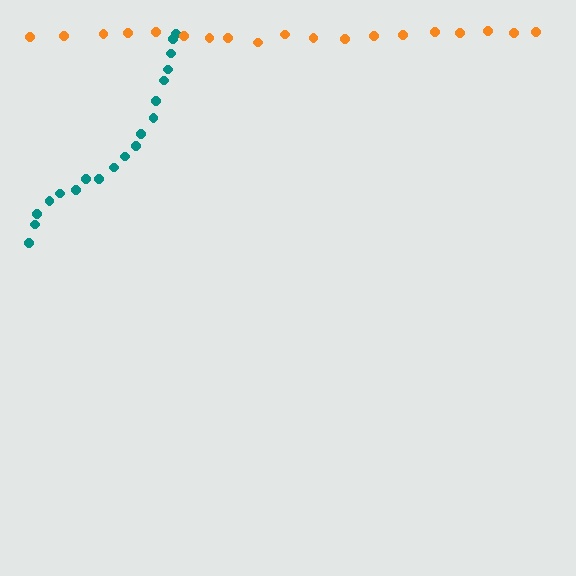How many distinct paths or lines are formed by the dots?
There are 2 distinct paths.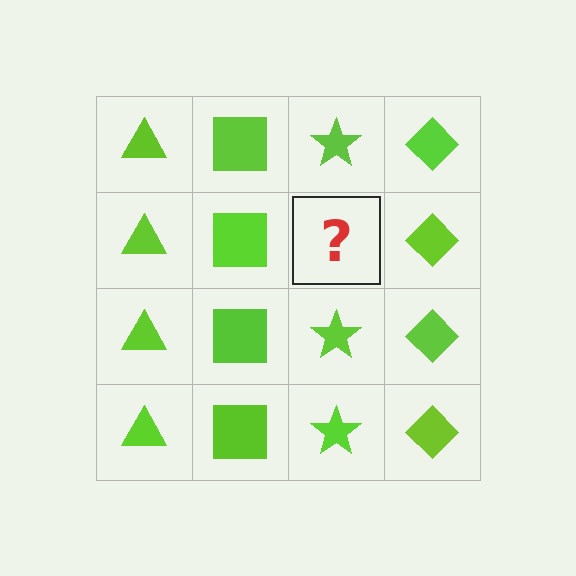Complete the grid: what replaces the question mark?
The question mark should be replaced with a lime star.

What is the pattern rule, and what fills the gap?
The rule is that each column has a consistent shape. The gap should be filled with a lime star.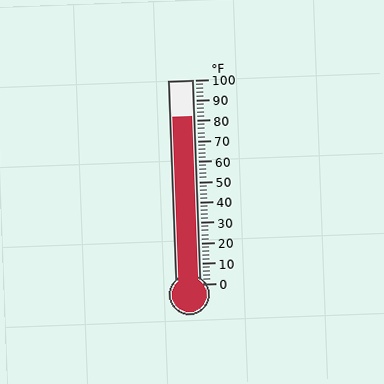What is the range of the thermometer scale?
The thermometer scale ranges from 0°F to 100°F.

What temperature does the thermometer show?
The thermometer shows approximately 82°F.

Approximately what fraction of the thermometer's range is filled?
The thermometer is filled to approximately 80% of its range.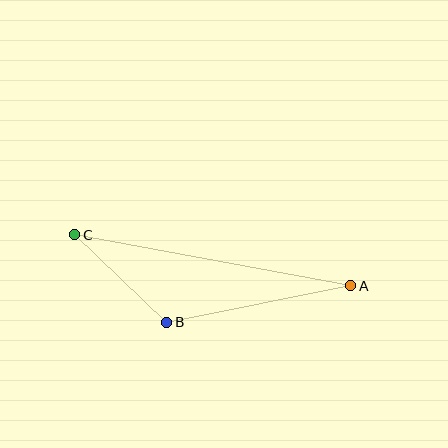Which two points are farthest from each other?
Points A and C are farthest from each other.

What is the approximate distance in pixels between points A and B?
The distance between A and B is approximately 188 pixels.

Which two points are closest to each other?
Points B and C are closest to each other.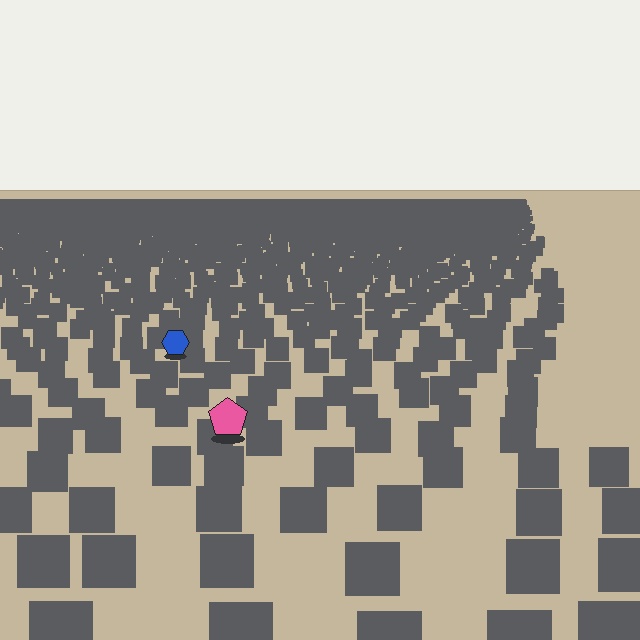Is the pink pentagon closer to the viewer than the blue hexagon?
Yes. The pink pentagon is closer — you can tell from the texture gradient: the ground texture is coarser near it.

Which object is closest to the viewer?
The pink pentagon is closest. The texture marks near it are larger and more spread out.